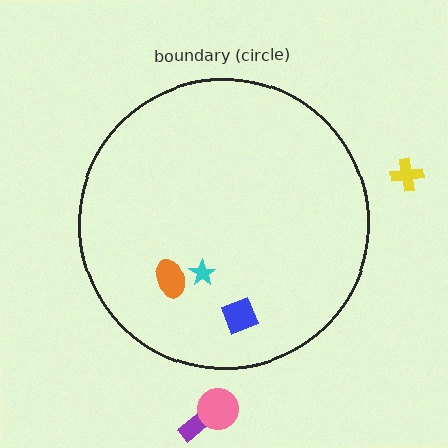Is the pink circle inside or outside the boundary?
Outside.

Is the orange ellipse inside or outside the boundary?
Inside.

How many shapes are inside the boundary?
3 inside, 3 outside.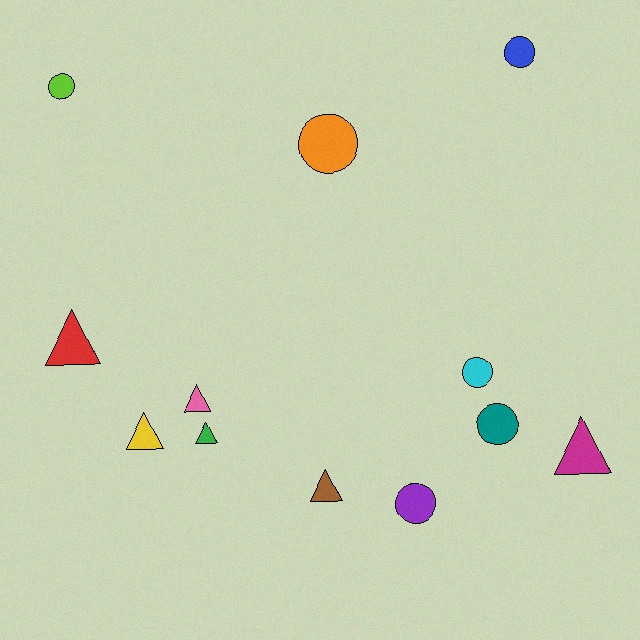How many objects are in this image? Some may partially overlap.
There are 12 objects.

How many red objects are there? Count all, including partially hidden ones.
There is 1 red object.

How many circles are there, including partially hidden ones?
There are 6 circles.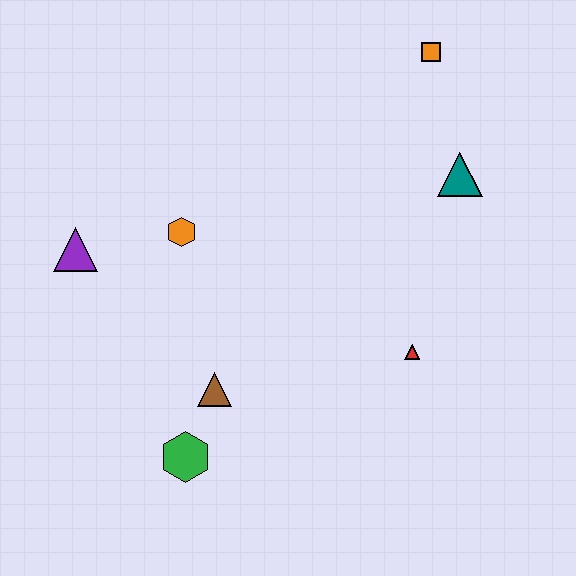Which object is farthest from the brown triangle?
The orange square is farthest from the brown triangle.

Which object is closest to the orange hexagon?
The purple triangle is closest to the orange hexagon.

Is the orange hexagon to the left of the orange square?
Yes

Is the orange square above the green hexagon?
Yes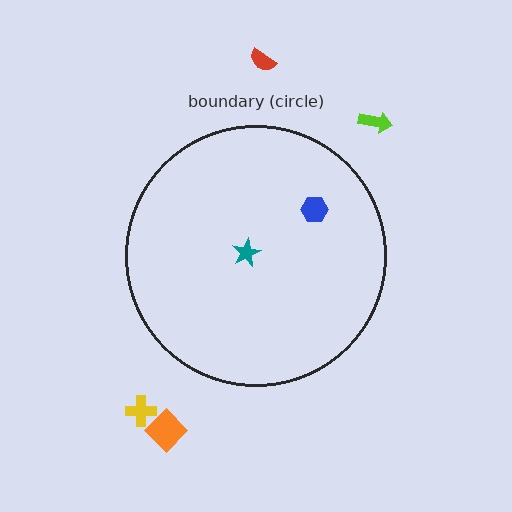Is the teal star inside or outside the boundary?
Inside.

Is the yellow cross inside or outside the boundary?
Outside.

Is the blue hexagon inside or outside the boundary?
Inside.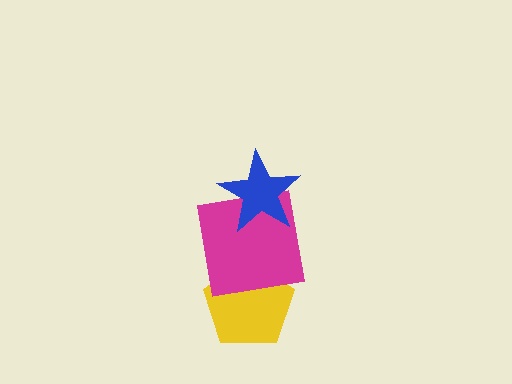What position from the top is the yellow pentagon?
The yellow pentagon is 3rd from the top.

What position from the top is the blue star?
The blue star is 1st from the top.